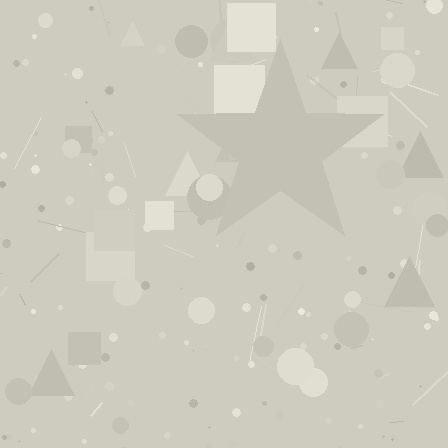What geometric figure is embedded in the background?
A star is embedded in the background.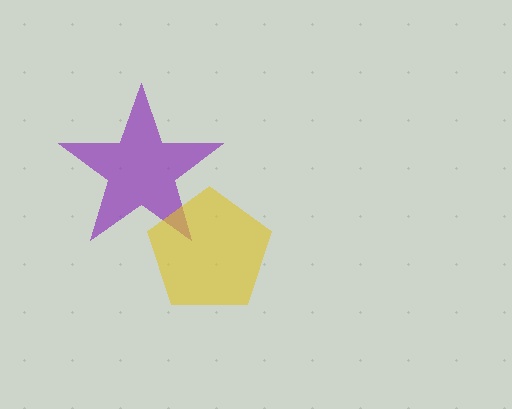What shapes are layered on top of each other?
The layered shapes are: a purple star, a yellow pentagon.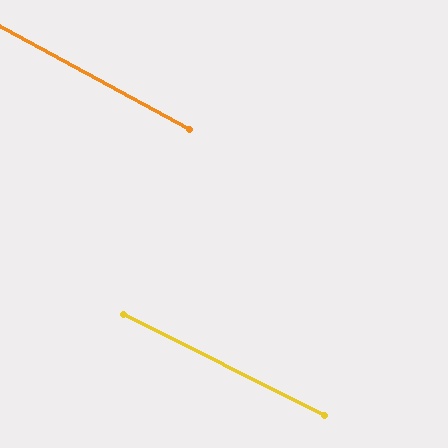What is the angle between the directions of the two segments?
Approximately 2 degrees.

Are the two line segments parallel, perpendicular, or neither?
Parallel — their directions differ by only 1.5°.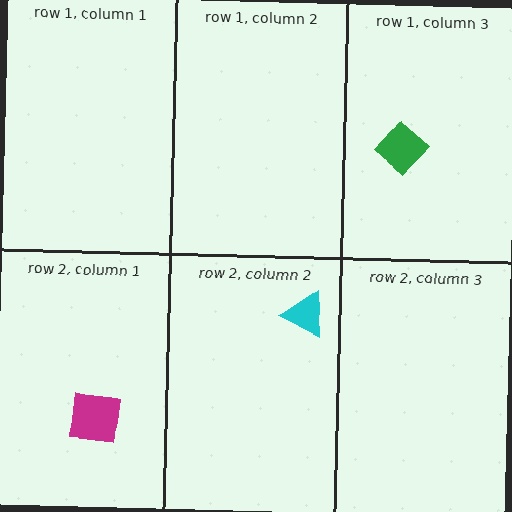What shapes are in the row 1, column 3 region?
The green diamond.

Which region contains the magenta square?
The row 2, column 1 region.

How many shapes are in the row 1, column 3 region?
1.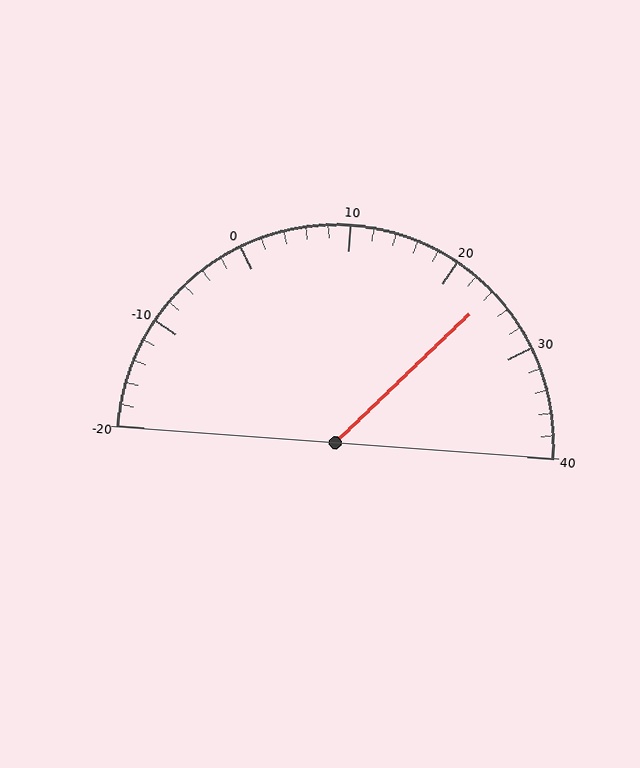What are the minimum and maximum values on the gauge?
The gauge ranges from -20 to 40.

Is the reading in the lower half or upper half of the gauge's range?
The reading is in the upper half of the range (-20 to 40).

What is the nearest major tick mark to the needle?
The nearest major tick mark is 20.